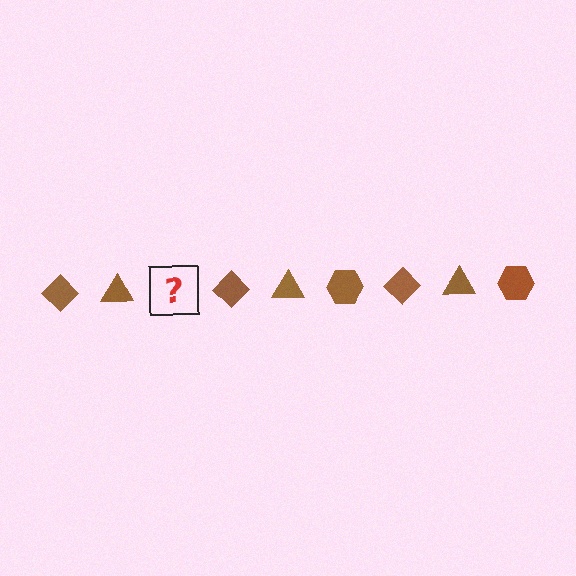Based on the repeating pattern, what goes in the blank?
The blank should be a brown hexagon.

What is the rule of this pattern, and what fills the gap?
The rule is that the pattern cycles through diamond, triangle, hexagon shapes in brown. The gap should be filled with a brown hexagon.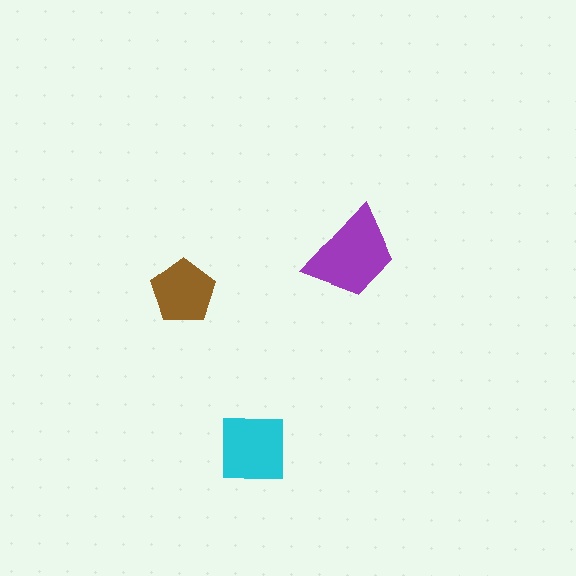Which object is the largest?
The purple trapezoid.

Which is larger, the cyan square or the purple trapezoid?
The purple trapezoid.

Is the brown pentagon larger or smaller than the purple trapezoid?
Smaller.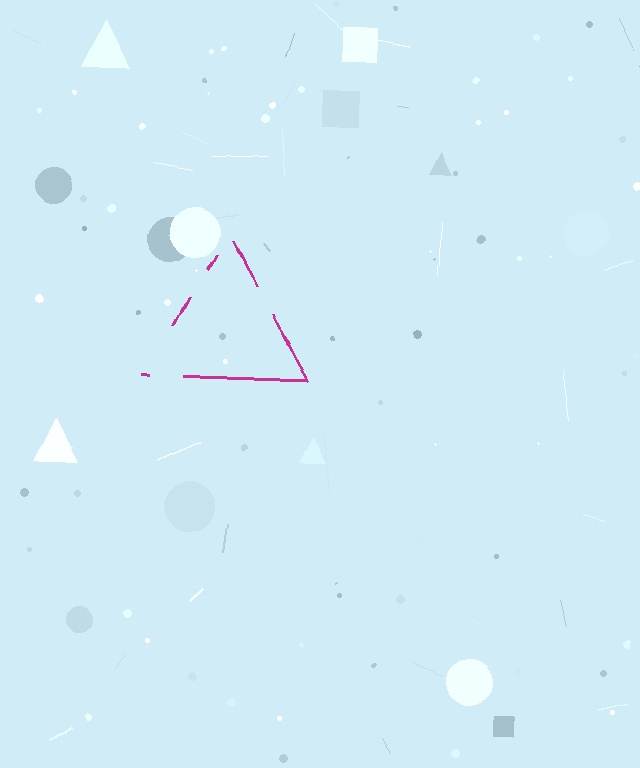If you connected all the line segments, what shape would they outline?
They would outline a triangle.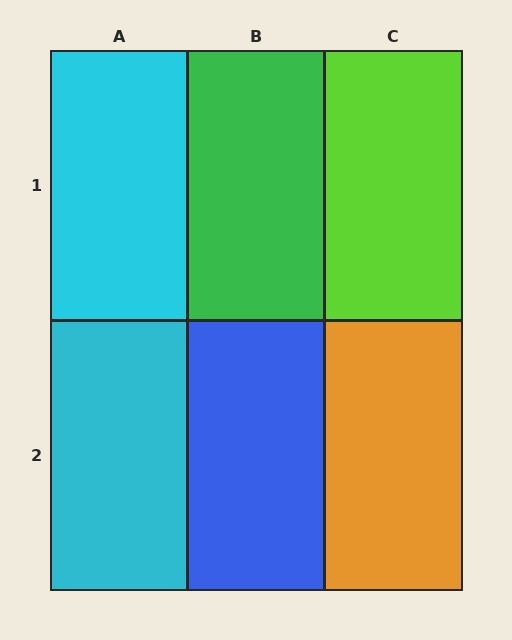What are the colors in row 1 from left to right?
Cyan, green, lime.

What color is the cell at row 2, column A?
Cyan.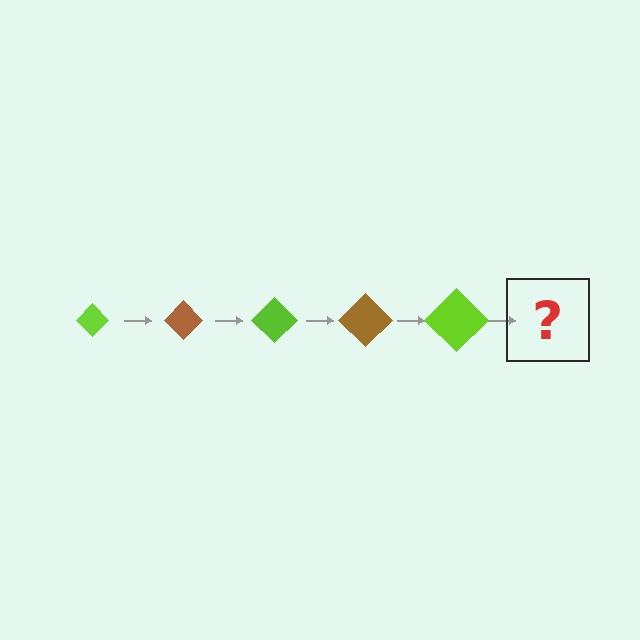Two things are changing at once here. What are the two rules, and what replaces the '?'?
The two rules are that the diamond grows larger each step and the color cycles through lime and brown. The '?' should be a brown diamond, larger than the previous one.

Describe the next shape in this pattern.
It should be a brown diamond, larger than the previous one.